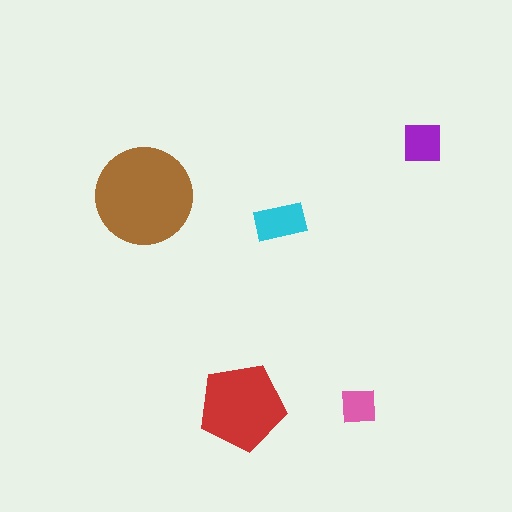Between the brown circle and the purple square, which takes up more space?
The brown circle.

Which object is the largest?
The brown circle.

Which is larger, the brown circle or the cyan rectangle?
The brown circle.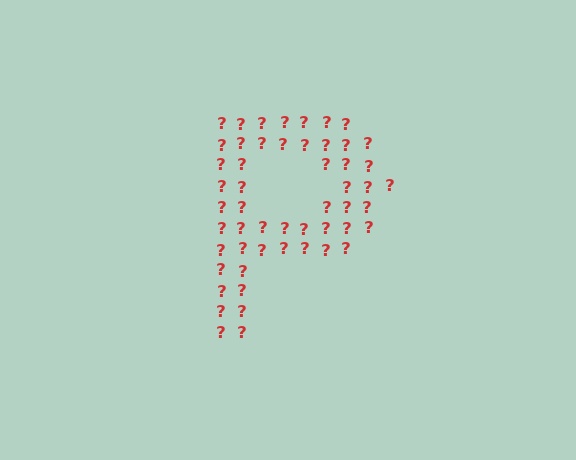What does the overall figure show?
The overall figure shows the letter P.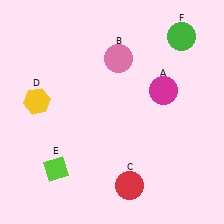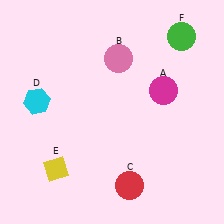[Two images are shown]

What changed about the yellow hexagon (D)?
In Image 1, D is yellow. In Image 2, it changed to cyan.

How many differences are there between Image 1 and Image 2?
There are 2 differences between the two images.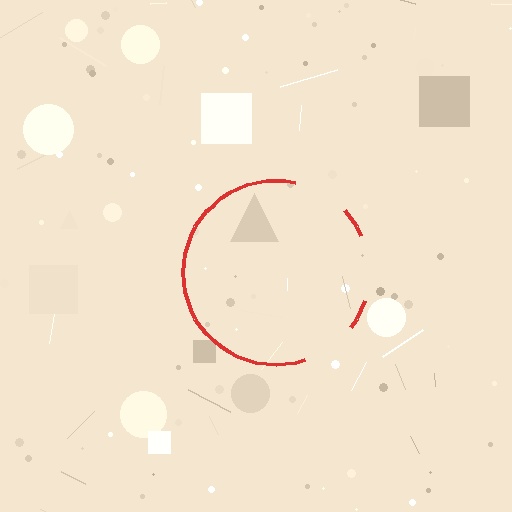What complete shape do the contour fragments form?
The contour fragments form a circle.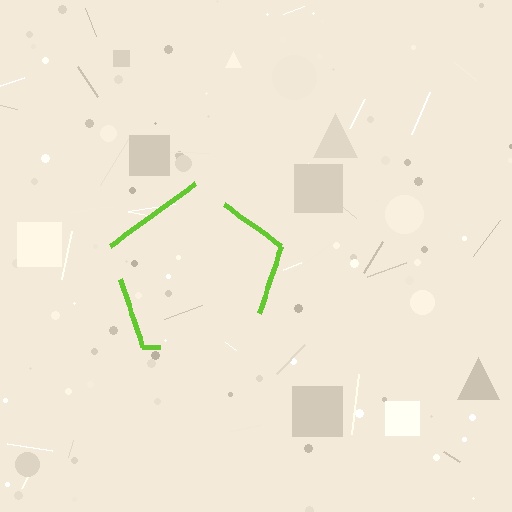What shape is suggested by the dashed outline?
The dashed outline suggests a pentagon.